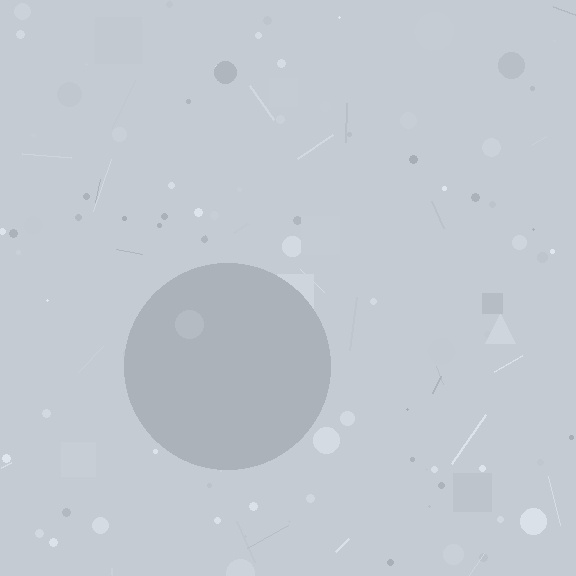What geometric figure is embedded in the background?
A circle is embedded in the background.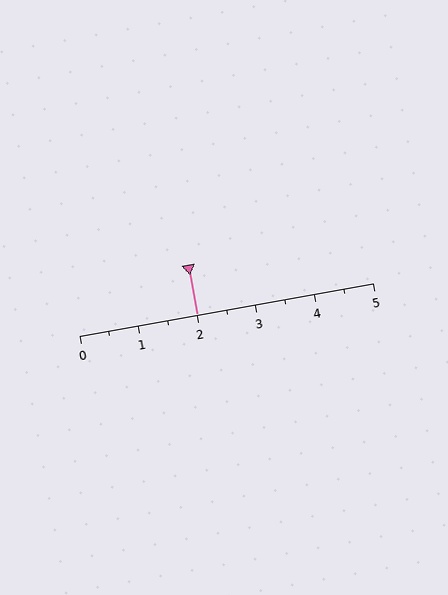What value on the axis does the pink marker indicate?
The marker indicates approximately 2.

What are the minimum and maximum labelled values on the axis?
The axis runs from 0 to 5.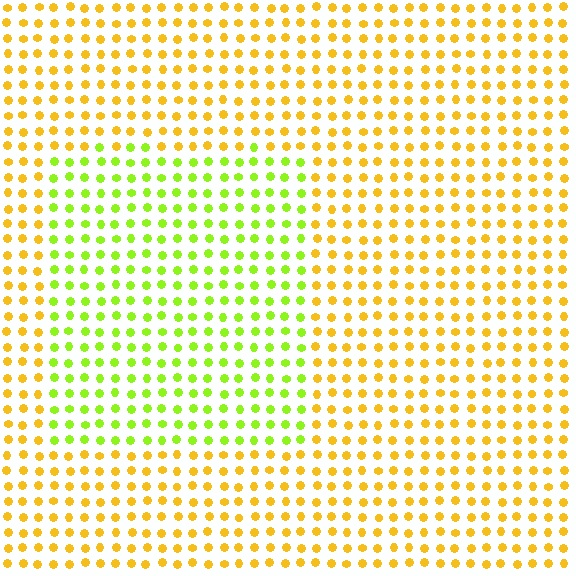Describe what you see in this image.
The image is filled with small yellow elements in a uniform arrangement. A rectangle-shaped region is visible where the elements are tinted to a slightly different hue, forming a subtle color boundary.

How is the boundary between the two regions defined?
The boundary is defined purely by a slight shift in hue (about 43 degrees). Spacing, size, and orientation are identical on both sides.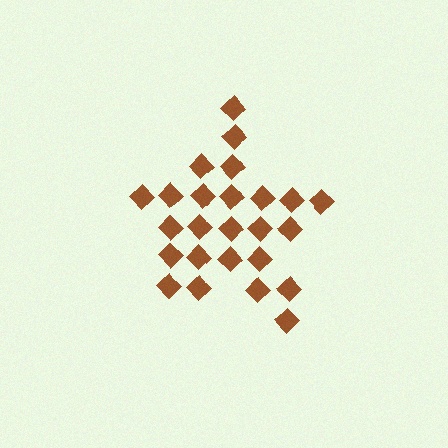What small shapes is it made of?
It is made of small diamonds.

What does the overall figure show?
The overall figure shows a star.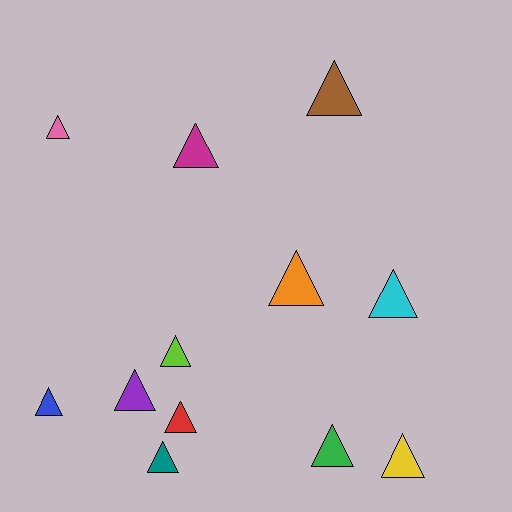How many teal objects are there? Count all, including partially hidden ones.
There is 1 teal object.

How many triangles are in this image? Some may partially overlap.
There are 12 triangles.